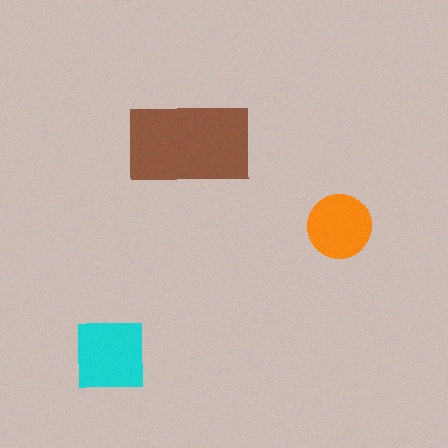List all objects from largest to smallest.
The brown rectangle, the cyan square, the orange circle.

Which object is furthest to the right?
The orange circle is rightmost.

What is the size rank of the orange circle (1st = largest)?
3rd.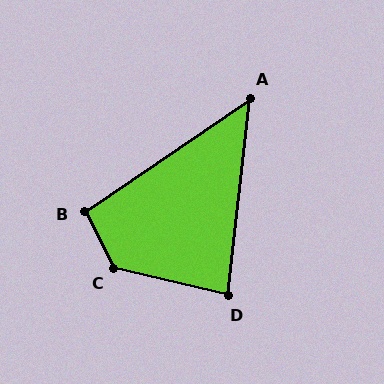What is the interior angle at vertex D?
Approximately 83 degrees (acute).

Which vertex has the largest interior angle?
C, at approximately 130 degrees.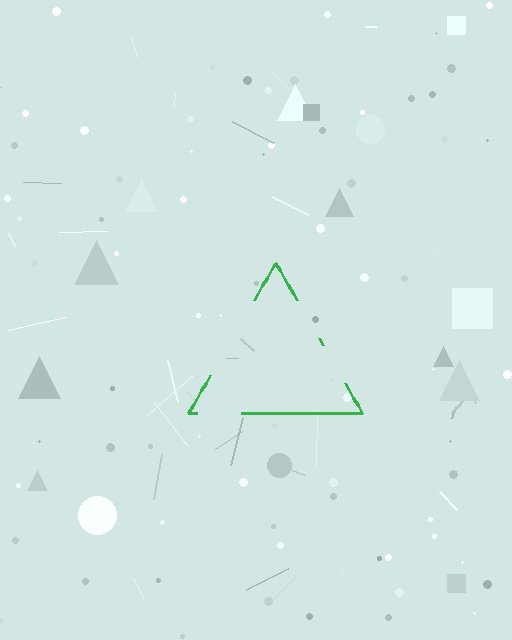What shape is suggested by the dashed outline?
The dashed outline suggests a triangle.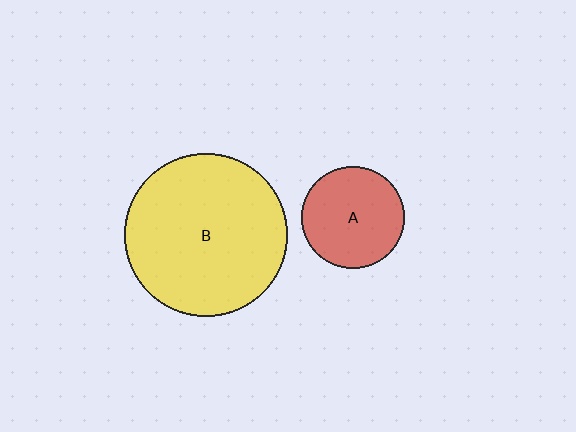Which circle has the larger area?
Circle B (yellow).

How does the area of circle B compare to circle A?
Approximately 2.5 times.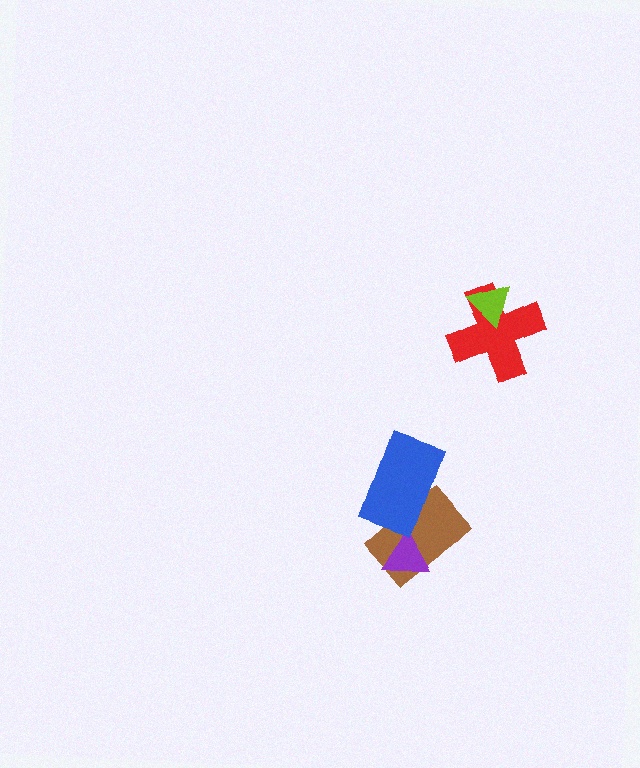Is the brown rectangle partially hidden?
Yes, it is partially covered by another shape.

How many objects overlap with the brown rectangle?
2 objects overlap with the brown rectangle.